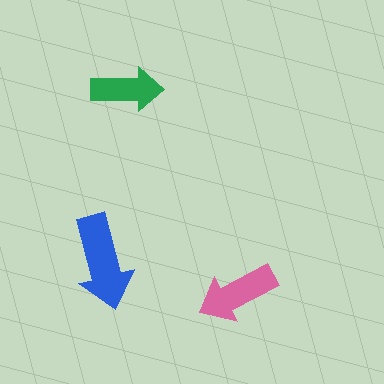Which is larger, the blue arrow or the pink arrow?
The blue one.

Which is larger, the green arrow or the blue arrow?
The blue one.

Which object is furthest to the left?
The blue arrow is leftmost.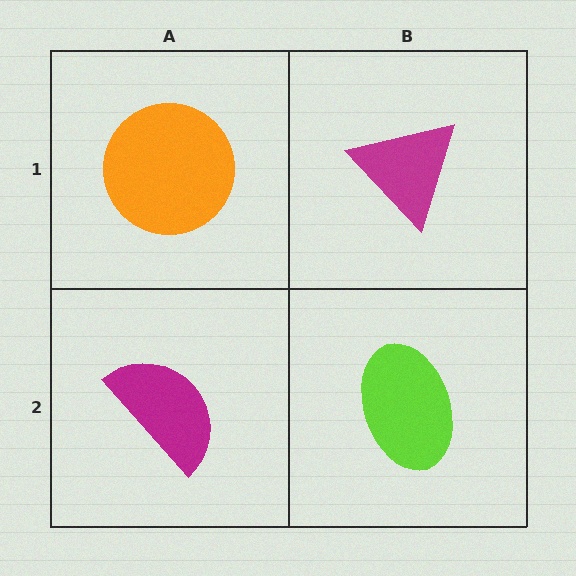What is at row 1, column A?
An orange circle.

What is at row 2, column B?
A lime ellipse.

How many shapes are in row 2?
2 shapes.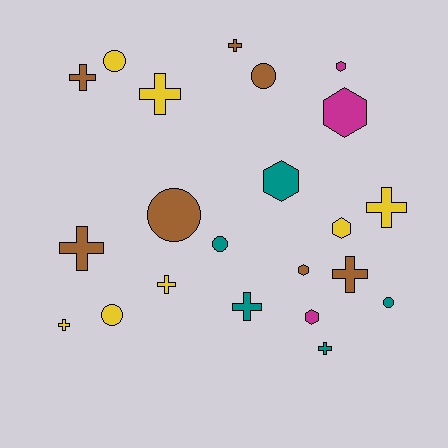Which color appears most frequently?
Brown, with 7 objects.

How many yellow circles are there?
There are 2 yellow circles.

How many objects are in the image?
There are 22 objects.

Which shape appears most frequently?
Cross, with 10 objects.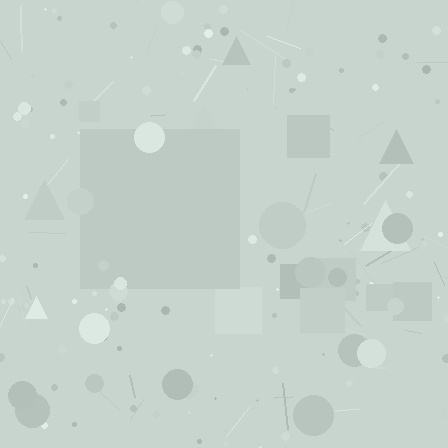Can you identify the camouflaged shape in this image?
The camouflaged shape is a square.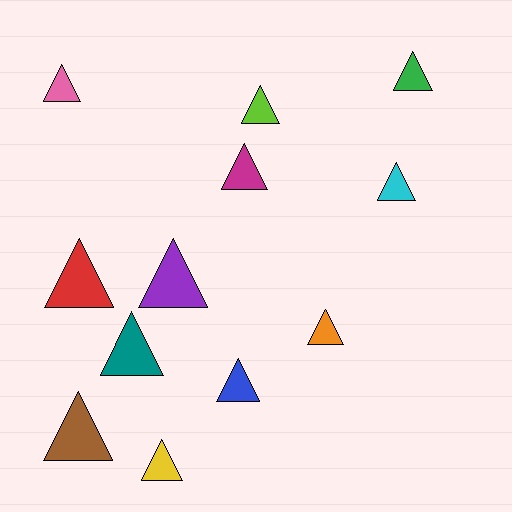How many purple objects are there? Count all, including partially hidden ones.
There is 1 purple object.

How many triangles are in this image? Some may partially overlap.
There are 12 triangles.